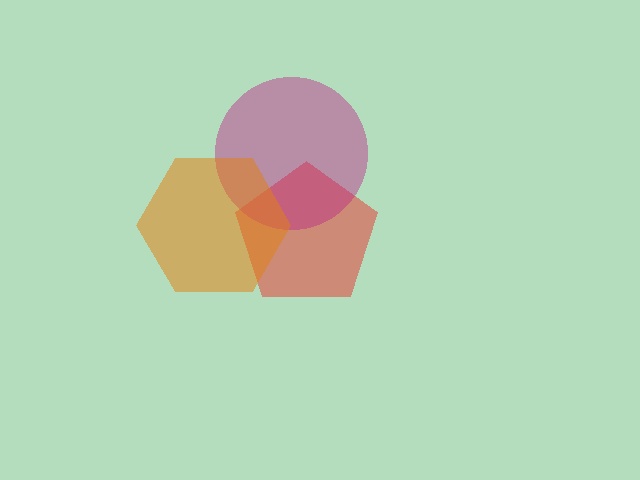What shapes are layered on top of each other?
The layered shapes are: a red pentagon, a magenta circle, an orange hexagon.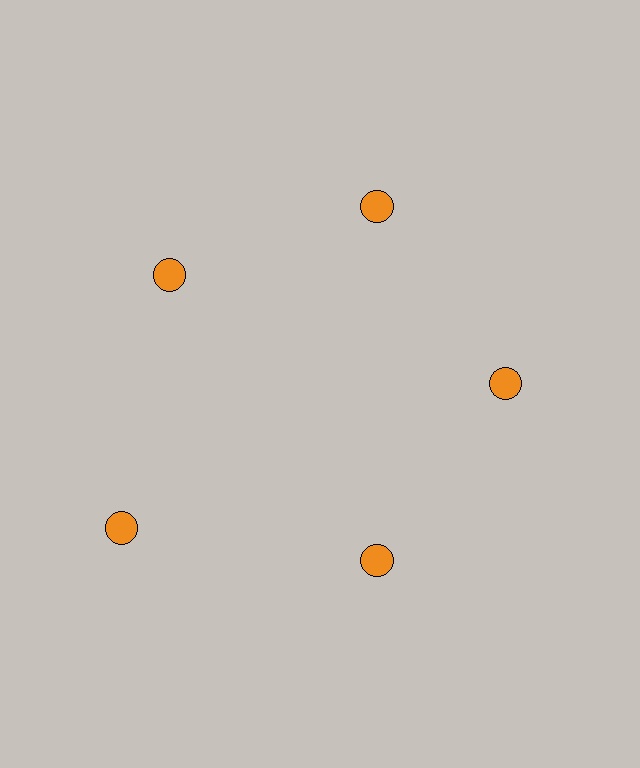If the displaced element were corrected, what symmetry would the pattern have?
It would have 5-fold rotational symmetry — the pattern would map onto itself every 72 degrees.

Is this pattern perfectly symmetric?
No. The 5 orange circles are arranged in a ring, but one element near the 8 o'clock position is pushed outward from the center, breaking the 5-fold rotational symmetry.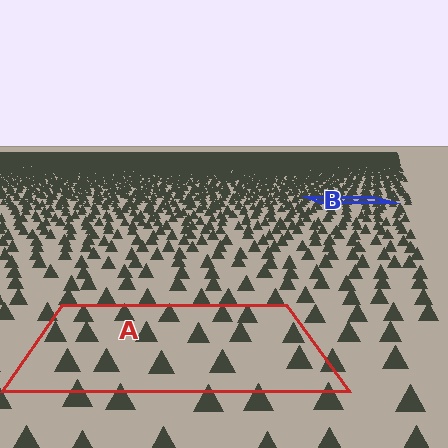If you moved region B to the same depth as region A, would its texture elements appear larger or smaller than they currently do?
They would appear larger. At a closer depth, the same texture elements are projected at a bigger on-screen size.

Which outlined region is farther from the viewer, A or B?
Region B is farther from the viewer — the texture elements inside it appear smaller and more densely packed.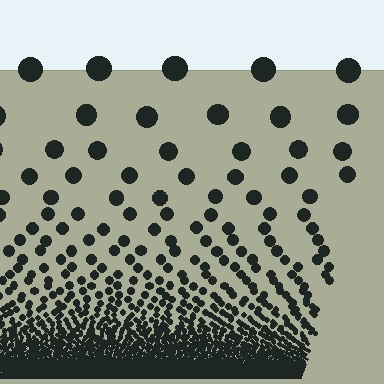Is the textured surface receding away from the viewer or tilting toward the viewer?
The surface appears to tilt toward the viewer. Texture elements get larger and sparser toward the top.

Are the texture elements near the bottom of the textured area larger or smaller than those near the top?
Smaller. The gradient is inverted — elements near the bottom are smaller and denser.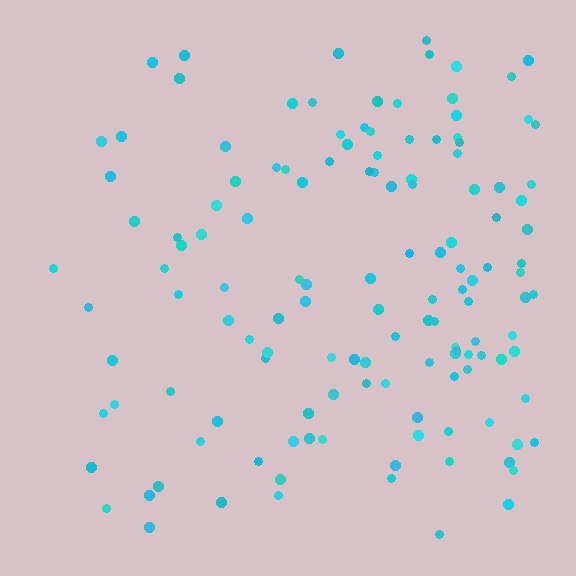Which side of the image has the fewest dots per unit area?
The left.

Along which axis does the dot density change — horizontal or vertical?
Horizontal.